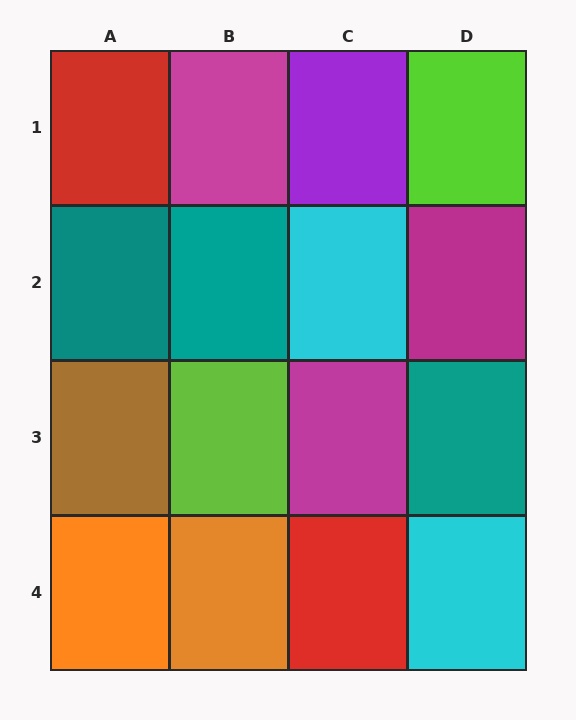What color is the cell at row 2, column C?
Cyan.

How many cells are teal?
3 cells are teal.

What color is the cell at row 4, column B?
Orange.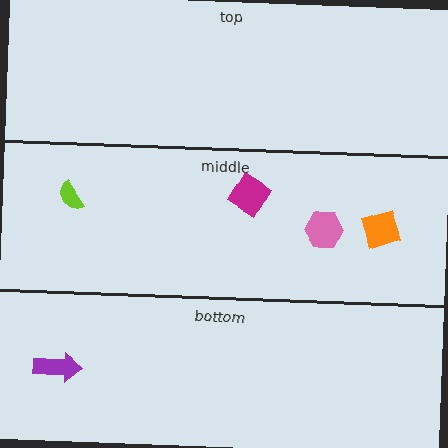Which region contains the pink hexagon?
The middle region.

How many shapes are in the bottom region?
1.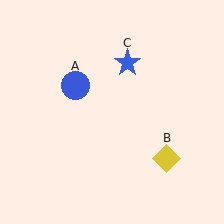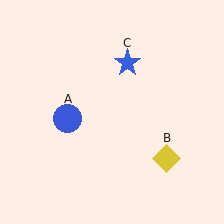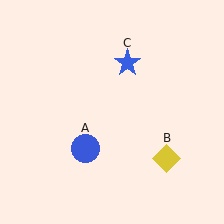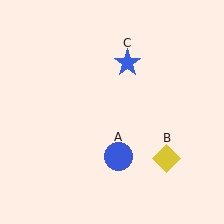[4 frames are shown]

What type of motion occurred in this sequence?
The blue circle (object A) rotated counterclockwise around the center of the scene.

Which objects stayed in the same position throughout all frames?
Yellow diamond (object B) and blue star (object C) remained stationary.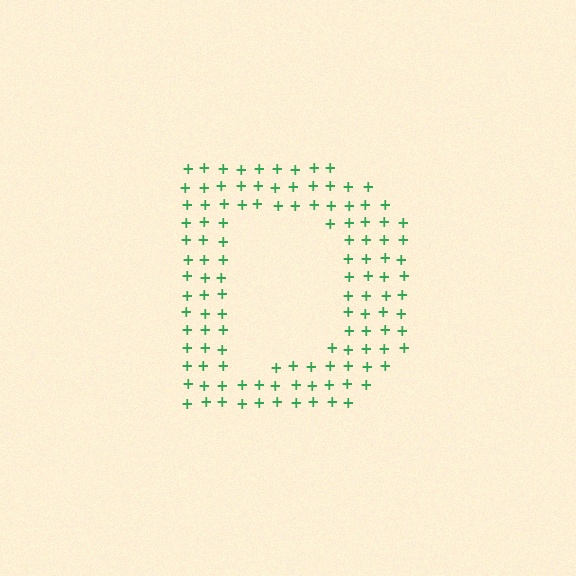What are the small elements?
The small elements are plus signs.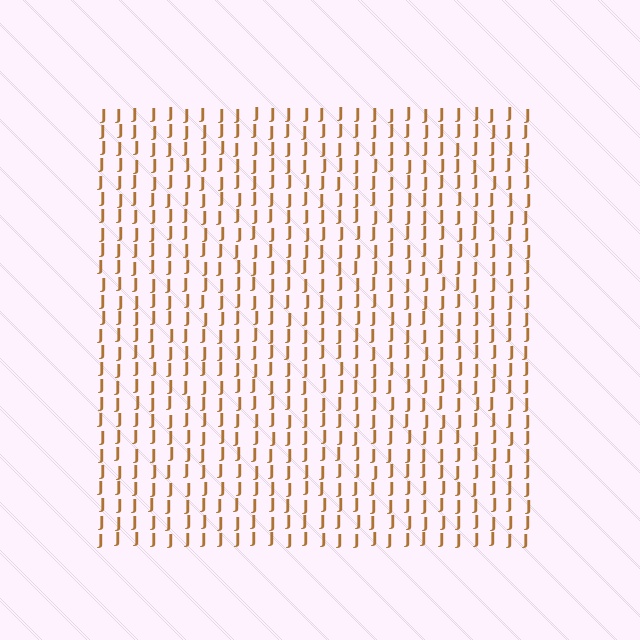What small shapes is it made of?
It is made of small letter J's.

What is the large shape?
The large shape is a square.